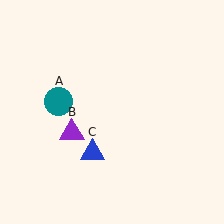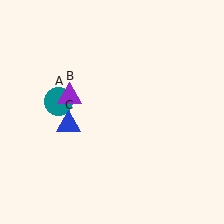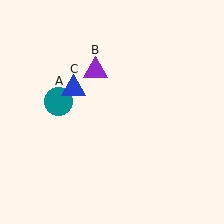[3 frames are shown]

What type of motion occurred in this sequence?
The purple triangle (object B), blue triangle (object C) rotated clockwise around the center of the scene.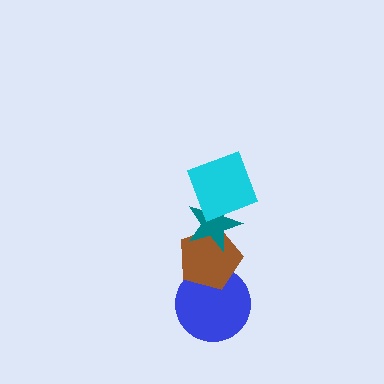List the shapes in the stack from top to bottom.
From top to bottom: the cyan square, the teal star, the brown pentagon, the blue circle.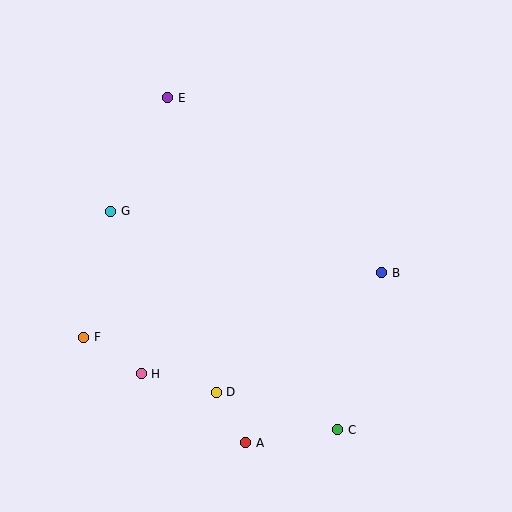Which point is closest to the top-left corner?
Point E is closest to the top-left corner.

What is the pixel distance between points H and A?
The distance between H and A is 126 pixels.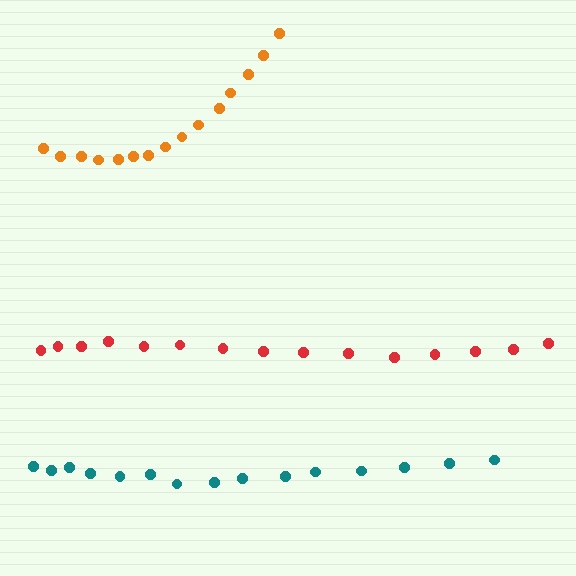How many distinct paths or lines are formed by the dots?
There are 3 distinct paths.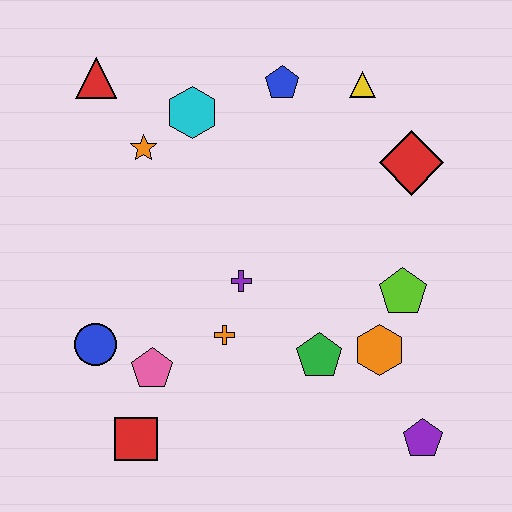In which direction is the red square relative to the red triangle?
The red square is below the red triangle.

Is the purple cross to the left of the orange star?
No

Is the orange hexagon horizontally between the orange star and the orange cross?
No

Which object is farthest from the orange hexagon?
The red triangle is farthest from the orange hexagon.